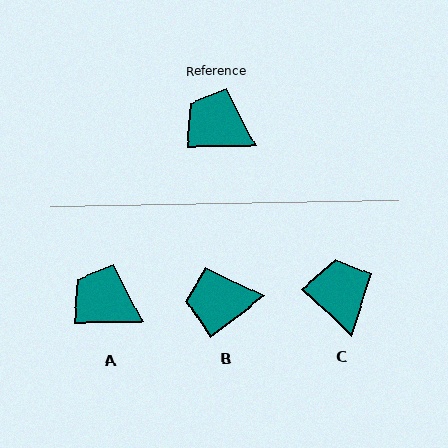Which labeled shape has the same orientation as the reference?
A.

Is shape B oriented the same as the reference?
No, it is off by about 37 degrees.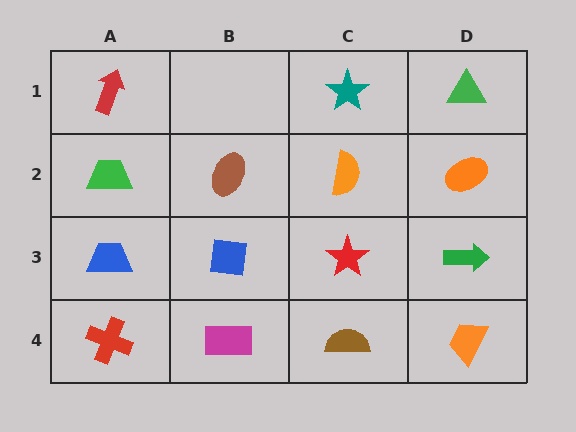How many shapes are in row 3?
4 shapes.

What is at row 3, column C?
A red star.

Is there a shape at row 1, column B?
No, that cell is empty.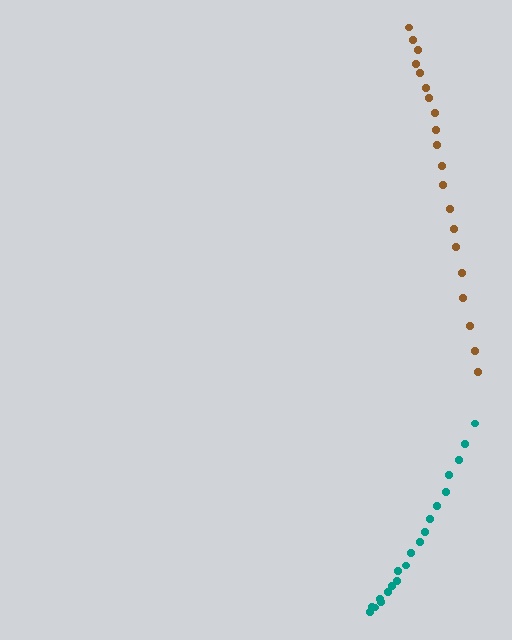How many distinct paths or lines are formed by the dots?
There are 2 distinct paths.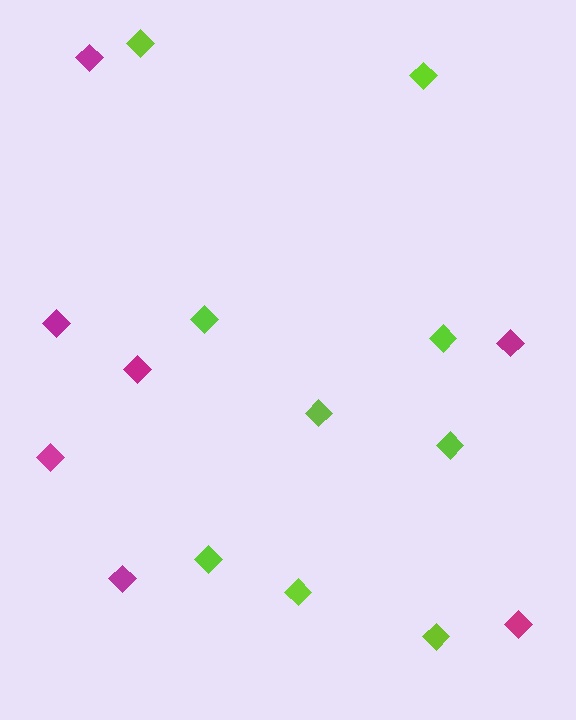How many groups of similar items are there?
There are 2 groups: one group of lime diamonds (9) and one group of magenta diamonds (7).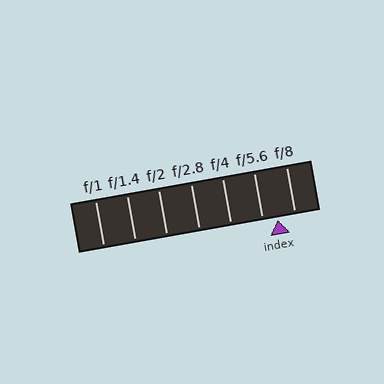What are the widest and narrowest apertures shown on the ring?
The widest aperture shown is f/1 and the narrowest is f/8.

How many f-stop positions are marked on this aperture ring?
There are 7 f-stop positions marked.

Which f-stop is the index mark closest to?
The index mark is closest to f/5.6.